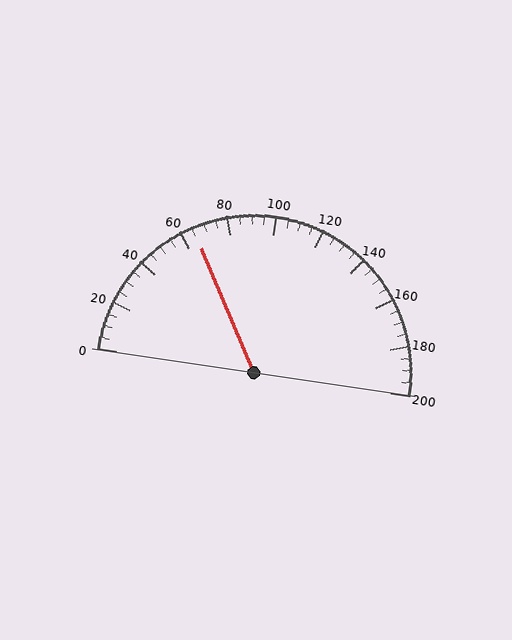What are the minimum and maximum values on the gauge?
The gauge ranges from 0 to 200.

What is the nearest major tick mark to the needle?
The nearest major tick mark is 60.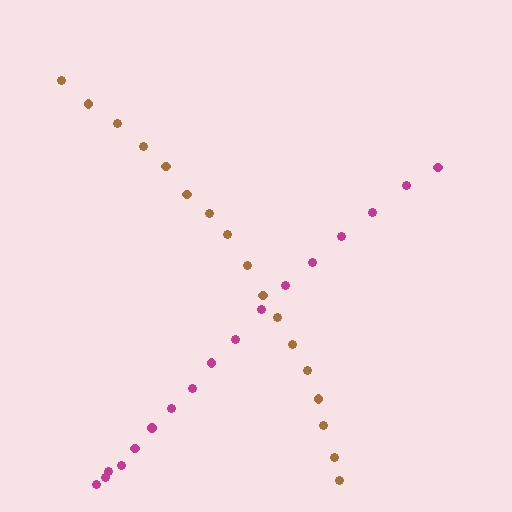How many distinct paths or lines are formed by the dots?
There are 2 distinct paths.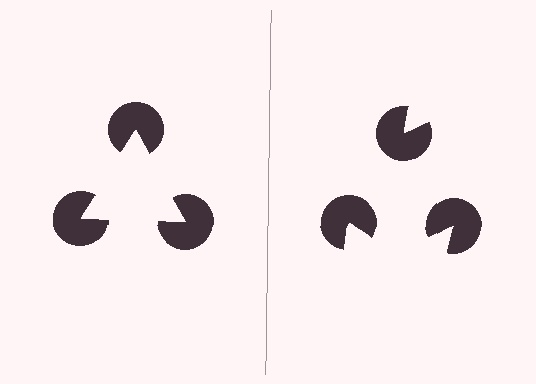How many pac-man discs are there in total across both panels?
6 — 3 on each side.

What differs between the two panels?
The pac-man discs are positioned identically on both sides; only the wedge orientations differ. On the left they align to a triangle; on the right they are misaligned.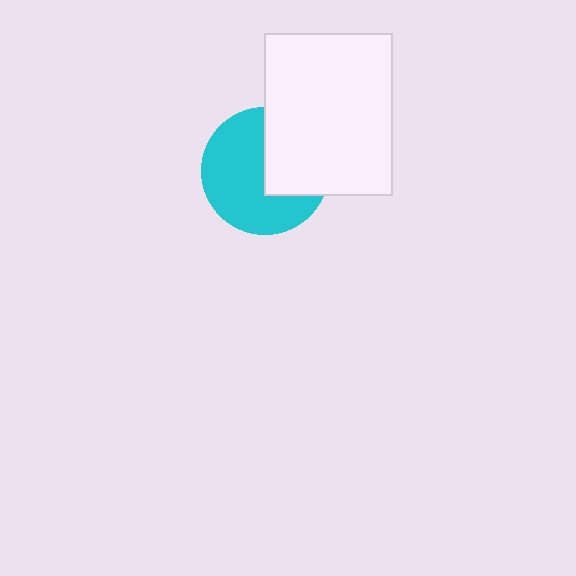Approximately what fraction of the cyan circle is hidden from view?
Roughly 38% of the cyan circle is hidden behind the white rectangle.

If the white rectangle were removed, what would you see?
You would see the complete cyan circle.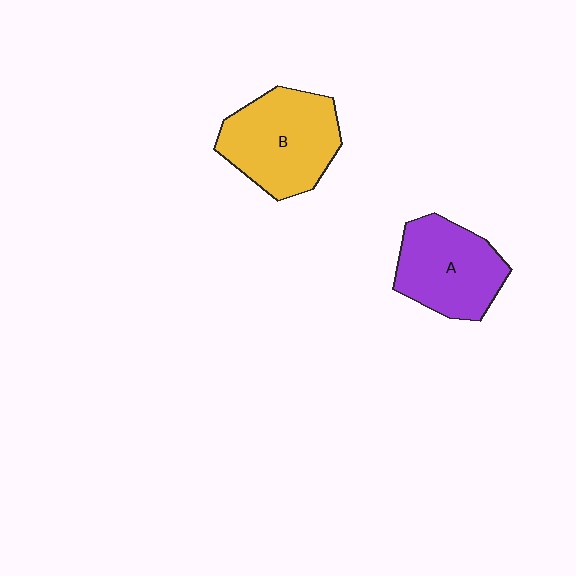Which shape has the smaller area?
Shape A (purple).